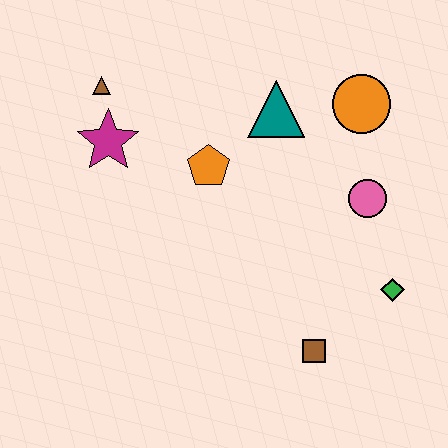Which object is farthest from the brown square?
The brown triangle is farthest from the brown square.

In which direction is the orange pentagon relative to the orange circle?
The orange pentagon is to the left of the orange circle.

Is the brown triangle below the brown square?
No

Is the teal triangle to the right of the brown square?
No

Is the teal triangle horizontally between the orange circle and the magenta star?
Yes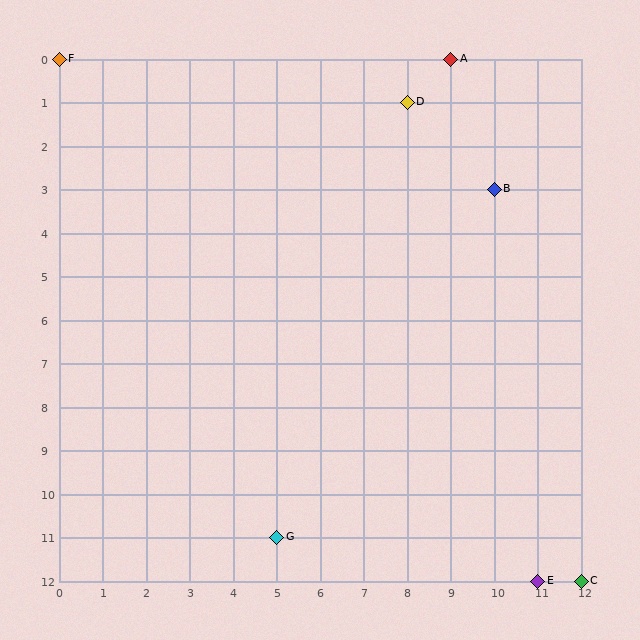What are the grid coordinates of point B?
Point B is at grid coordinates (10, 3).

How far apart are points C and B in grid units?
Points C and B are 2 columns and 9 rows apart (about 9.2 grid units diagonally).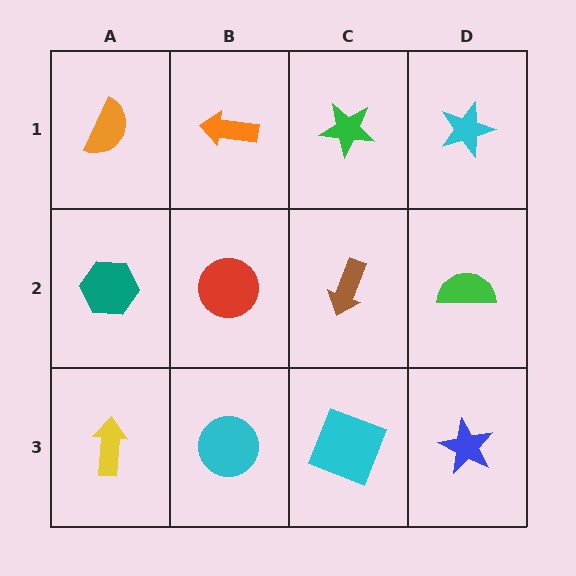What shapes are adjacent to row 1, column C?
A brown arrow (row 2, column C), an orange arrow (row 1, column B), a cyan star (row 1, column D).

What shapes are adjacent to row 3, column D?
A green semicircle (row 2, column D), a cyan square (row 3, column C).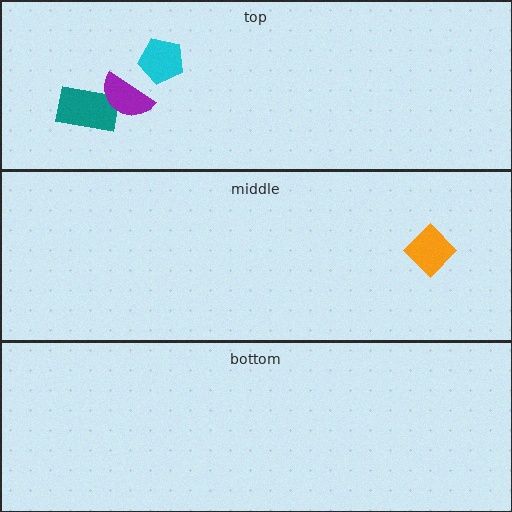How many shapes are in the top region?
3.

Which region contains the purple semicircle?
The top region.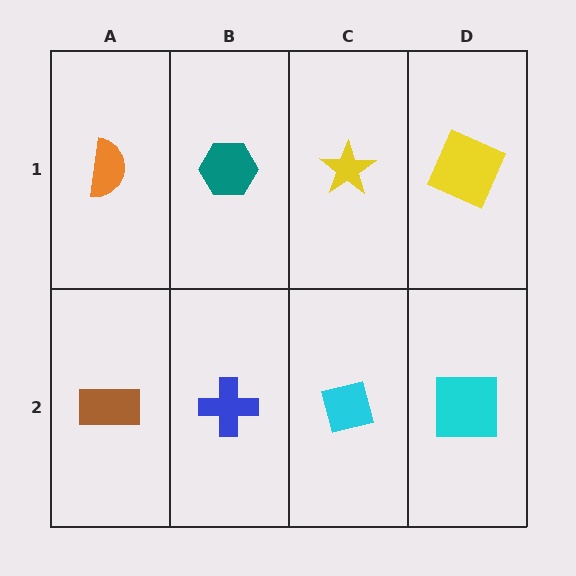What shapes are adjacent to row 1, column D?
A cyan square (row 2, column D), a yellow star (row 1, column C).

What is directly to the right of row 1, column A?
A teal hexagon.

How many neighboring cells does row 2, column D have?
2.